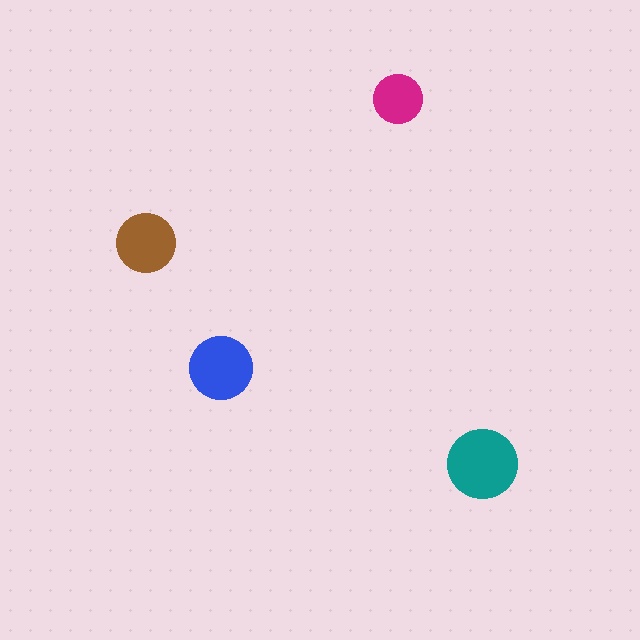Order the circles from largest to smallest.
the teal one, the blue one, the brown one, the magenta one.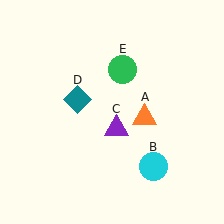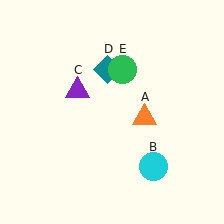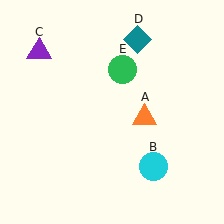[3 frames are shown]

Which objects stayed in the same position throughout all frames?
Orange triangle (object A) and cyan circle (object B) and green circle (object E) remained stationary.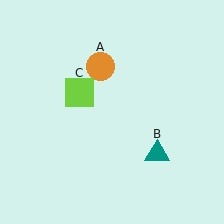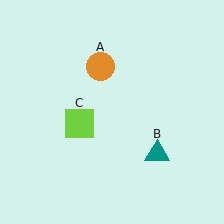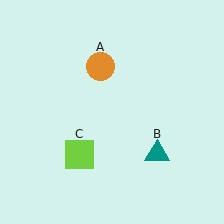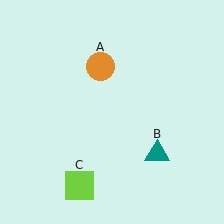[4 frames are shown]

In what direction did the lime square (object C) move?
The lime square (object C) moved down.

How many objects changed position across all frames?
1 object changed position: lime square (object C).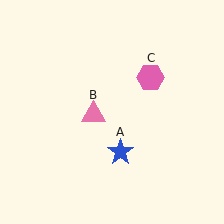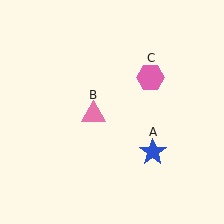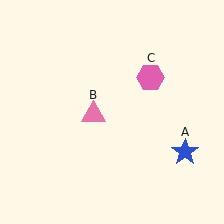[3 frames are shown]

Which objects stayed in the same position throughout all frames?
Pink triangle (object B) and pink hexagon (object C) remained stationary.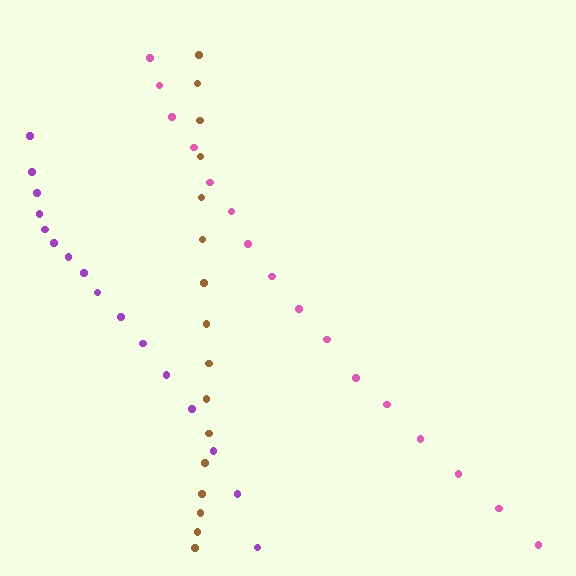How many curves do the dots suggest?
There are 3 distinct paths.